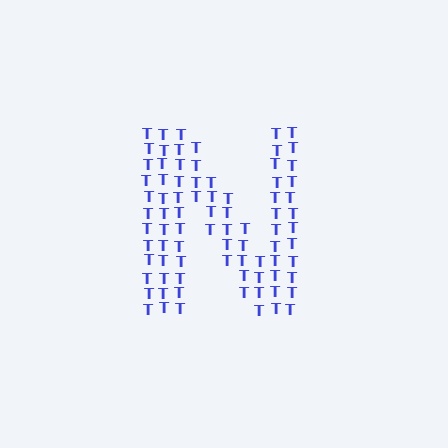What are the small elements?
The small elements are letter T's.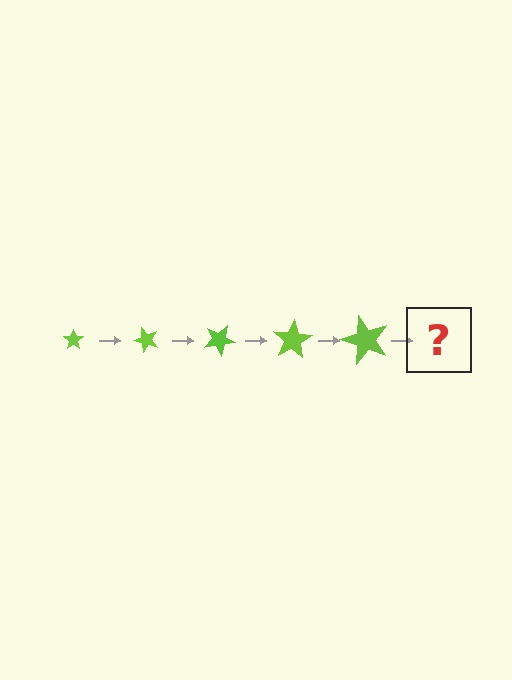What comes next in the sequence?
The next element should be a star, larger than the previous one and rotated 250 degrees from the start.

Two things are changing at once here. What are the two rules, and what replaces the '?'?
The two rules are that the star grows larger each step and it rotates 50 degrees each step. The '?' should be a star, larger than the previous one and rotated 250 degrees from the start.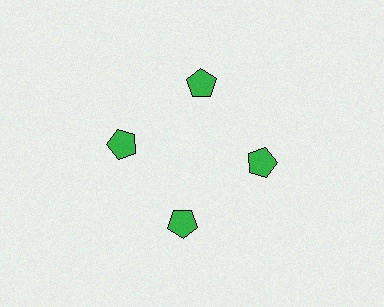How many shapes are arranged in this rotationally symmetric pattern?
There are 4 shapes, arranged in 4 groups of 1.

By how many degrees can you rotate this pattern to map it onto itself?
The pattern maps onto itself every 90 degrees of rotation.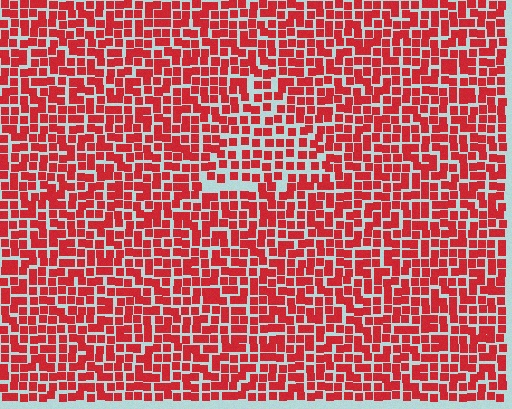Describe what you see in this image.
The image contains small red elements arranged at two different densities. A triangle-shaped region is visible where the elements are less densely packed than the surrounding area.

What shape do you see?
I see a triangle.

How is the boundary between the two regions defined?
The boundary is defined by a change in element density (approximately 1.4x ratio). All elements are the same color, size, and shape.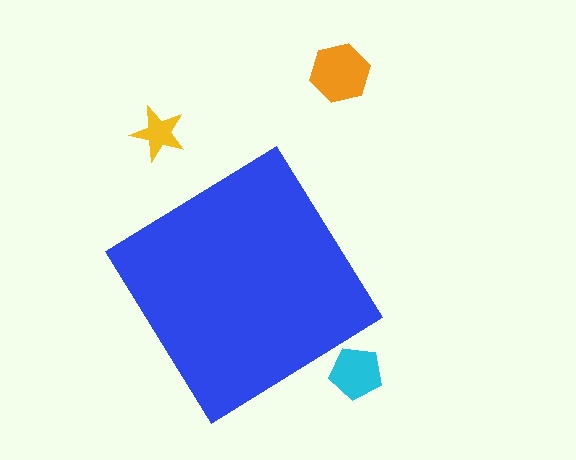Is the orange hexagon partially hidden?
No, the orange hexagon is fully visible.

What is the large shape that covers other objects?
A blue diamond.